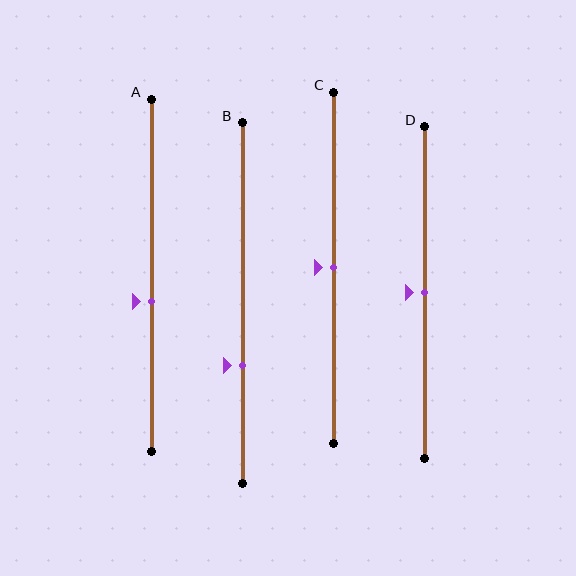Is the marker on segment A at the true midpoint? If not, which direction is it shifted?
No, the marker on segment A is shifted downward by about 7% of the segment length.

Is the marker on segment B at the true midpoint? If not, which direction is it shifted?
No, the marker on segment B is shifted downward by about 17% of the segment length.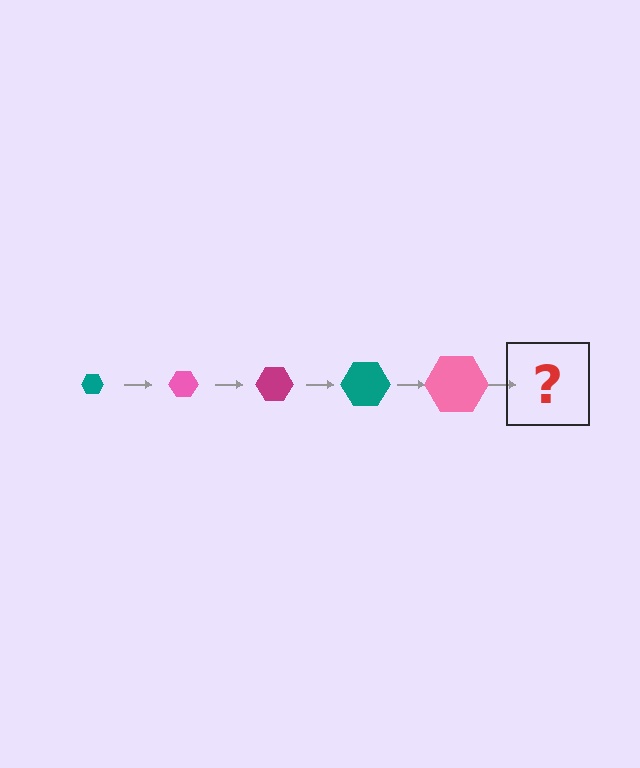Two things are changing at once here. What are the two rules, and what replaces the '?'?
The two rules are that the hexagon grows larger each step and the color cycles through teal, pink, and magenta. The '?' should be a magenta hexagon, larger than the previous one.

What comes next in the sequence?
The next element should be a magenta hexagon, larger than the previous one.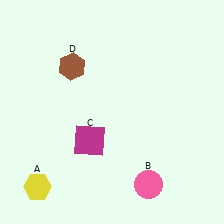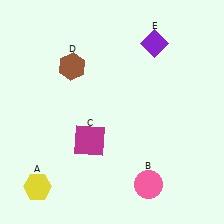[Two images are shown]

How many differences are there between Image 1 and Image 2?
There is 1 difference between the two images.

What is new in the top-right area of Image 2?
A purple diamond (E) was added in the top-right area of Image 2.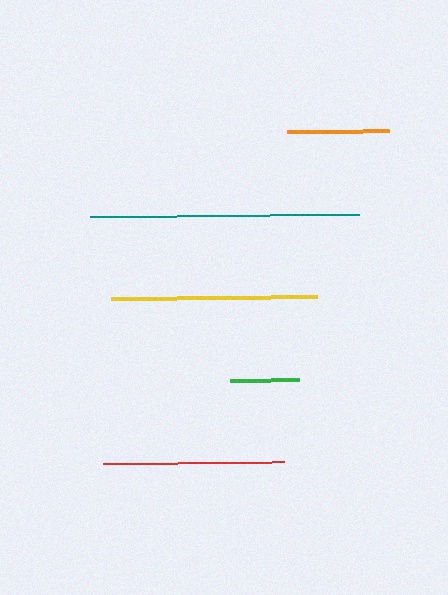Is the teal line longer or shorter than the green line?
The teal line is longer than the green line.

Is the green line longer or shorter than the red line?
The red line is longer than the green line.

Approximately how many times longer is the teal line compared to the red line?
The teal line is approximately 1.5 times the length of the red line.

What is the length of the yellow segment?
The yellow segment is approximately 206 pixels long.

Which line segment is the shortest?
The green line is the shortest at approximately 69 pixels.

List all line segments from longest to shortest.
From longest to shortest: teal, yellow, red, orange, green.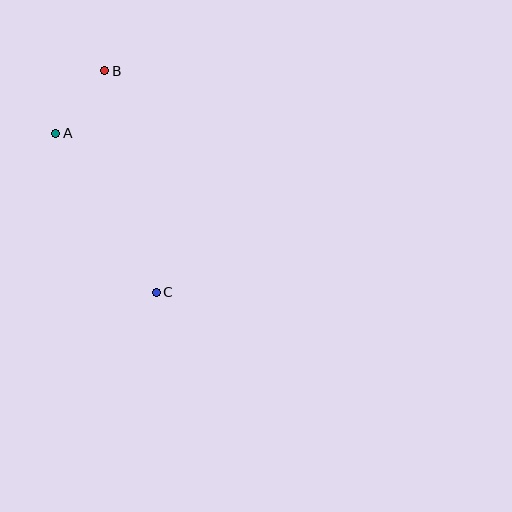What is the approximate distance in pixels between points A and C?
The distance between A and C is approximately 188 pixels.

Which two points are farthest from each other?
Points B and C are farthest from each other.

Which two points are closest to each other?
Points A and B are closest to each other.